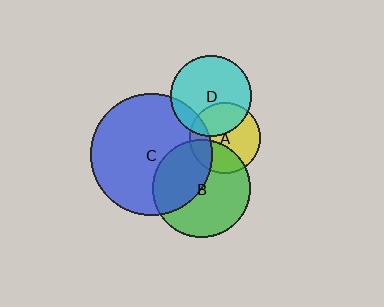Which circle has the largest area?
Circle C (blue).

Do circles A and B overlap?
Yes.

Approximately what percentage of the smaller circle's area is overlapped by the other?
Approximately 30%.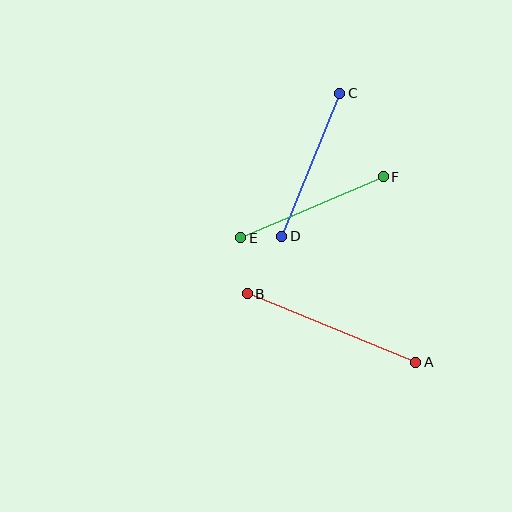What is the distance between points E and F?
The distance is approximately 155 pixels.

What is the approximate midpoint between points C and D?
The midpoint is at approximately (311, 165) pixels.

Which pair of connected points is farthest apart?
Points A and B are farthest apart.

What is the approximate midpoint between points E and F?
The midpoint is at approximately (312, 207) pixels.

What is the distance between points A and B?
The distance is approximately 182 pixels.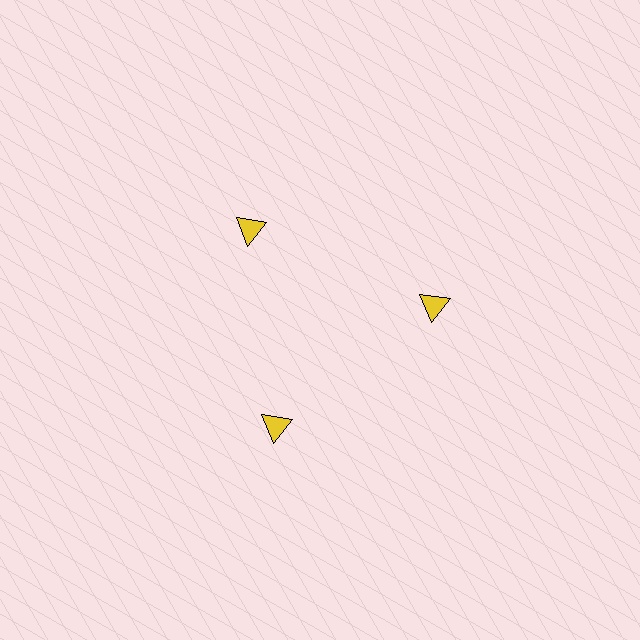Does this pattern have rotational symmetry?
Yes, this pattern has 3-fold rotational symmetry. It looks the same after rotating 120 degrees around the center.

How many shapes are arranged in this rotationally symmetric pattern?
There are 3 shapes, arranged in 3 groups of 1.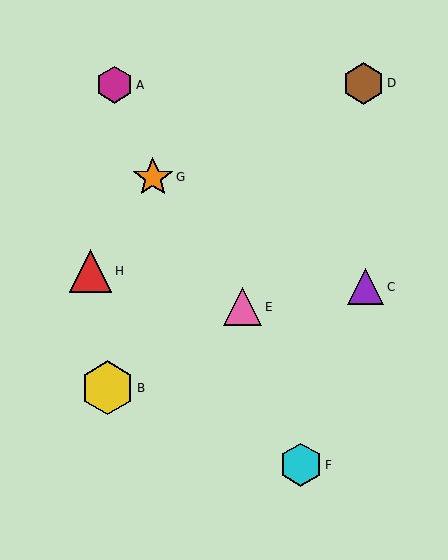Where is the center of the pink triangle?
The center of the pink triangle is at (243, 307).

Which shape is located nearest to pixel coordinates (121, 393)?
The yellow hexagon (labeled B) at (107, 388) is nearest to that location.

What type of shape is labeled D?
Shape D is a brown hexagon.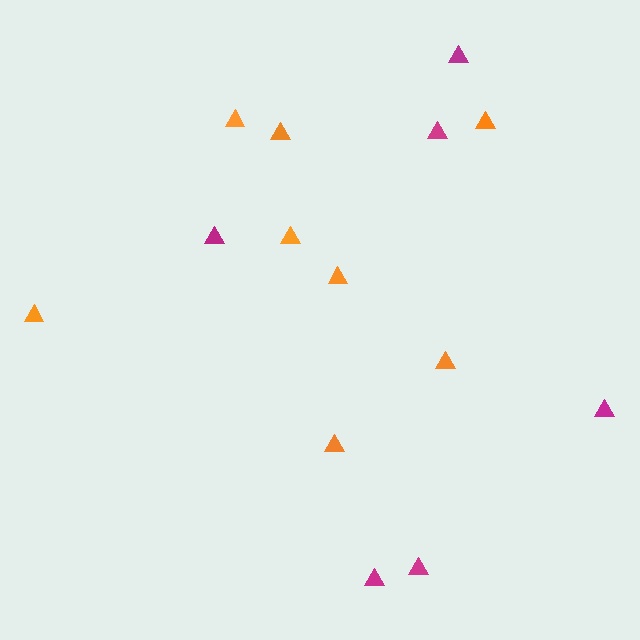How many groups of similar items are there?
There are 2 groups: one group of orange triangles (8) and one group of magenta triangles (6).